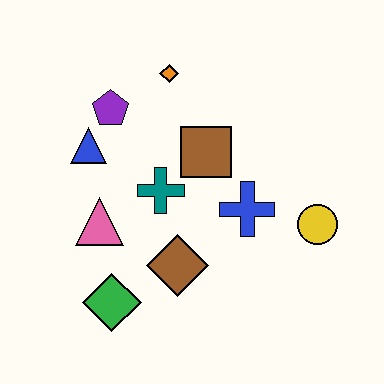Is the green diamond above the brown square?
No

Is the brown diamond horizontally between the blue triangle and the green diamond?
No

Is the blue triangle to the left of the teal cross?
Yes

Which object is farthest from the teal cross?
The yellow circle is farthest from the teal cross.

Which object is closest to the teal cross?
The brown square is closest to the teal cross.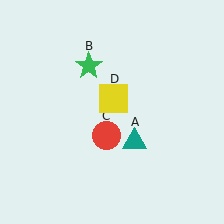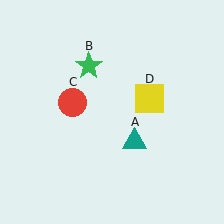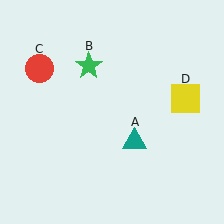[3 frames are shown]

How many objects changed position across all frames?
2 objects changed position: red circle (object C), yellow square (object D).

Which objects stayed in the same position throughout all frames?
Teal triangle (object A) and green star (object B) remained stationary.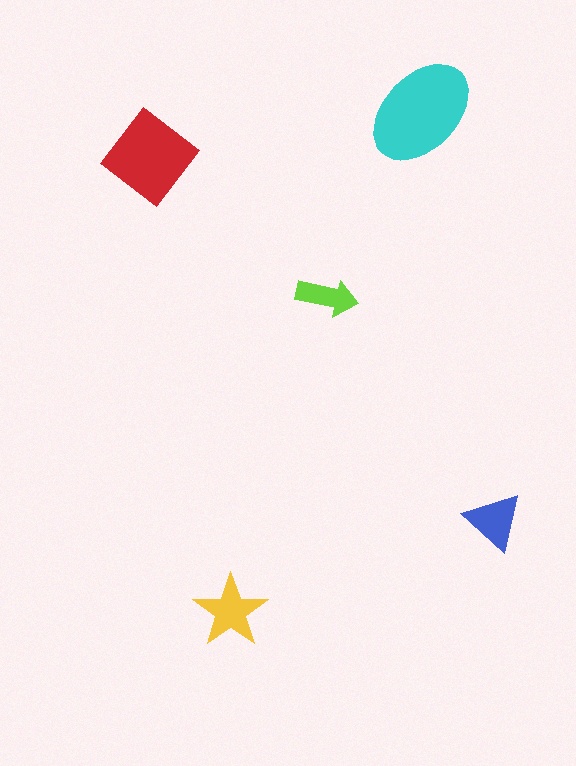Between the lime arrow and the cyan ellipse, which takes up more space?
The cyan ellipse.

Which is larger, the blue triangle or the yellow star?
The yellow star.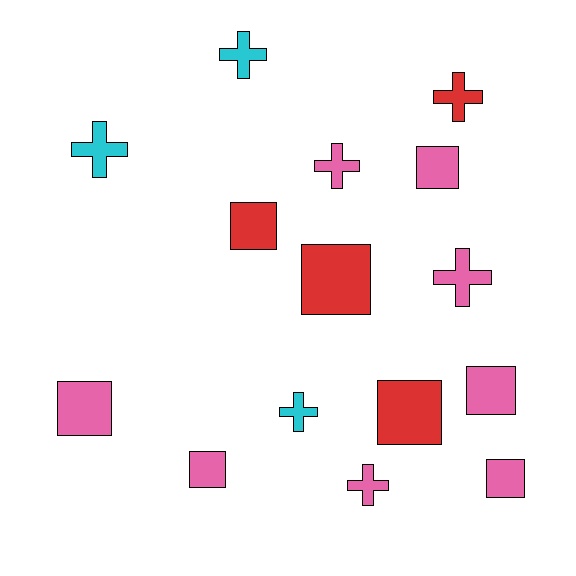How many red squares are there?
There are 3 red squares.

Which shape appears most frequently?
Square, with 8 objects.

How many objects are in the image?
There are 15 objects.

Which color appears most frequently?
Pink, with 8 objects.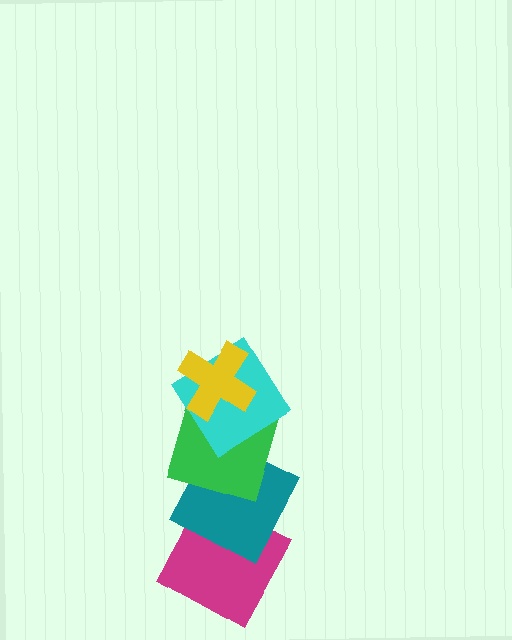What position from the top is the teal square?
The teal square is 4th from the top.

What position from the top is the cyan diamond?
The cyan diamond is 2nd from the top.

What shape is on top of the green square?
The cyan diamond is on top of the green square.